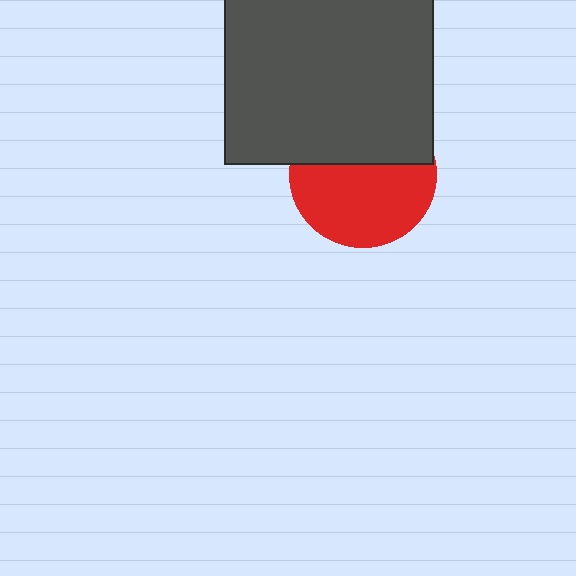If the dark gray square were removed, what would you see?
You would see the complete red circle.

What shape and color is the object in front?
The object in front is a dark gray square.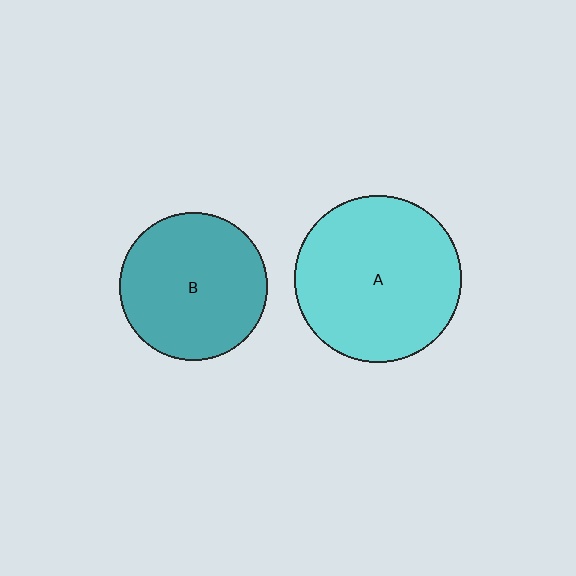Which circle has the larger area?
Circle A (cyan).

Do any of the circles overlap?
No, none of the circles overlap.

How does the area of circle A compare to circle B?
Approximately 1.3 times.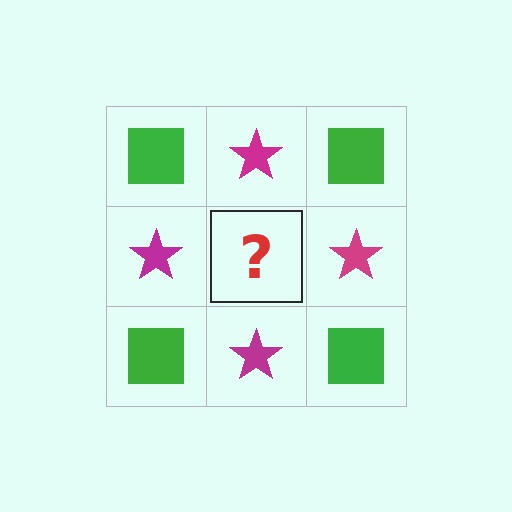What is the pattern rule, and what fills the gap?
The rule is that it alternates green square and magenta star in a checkerboard pattern. The gap should be filled with a green square.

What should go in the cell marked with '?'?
The missing cell should contain a green square.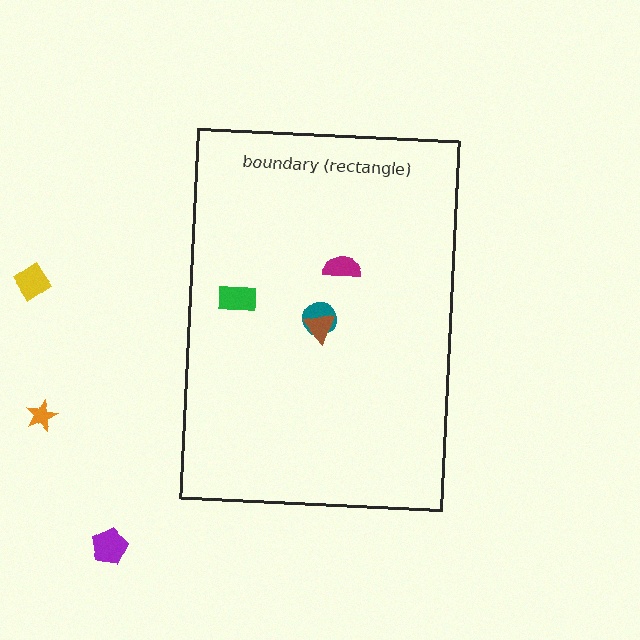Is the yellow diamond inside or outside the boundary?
Outside.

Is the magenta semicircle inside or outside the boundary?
Inside.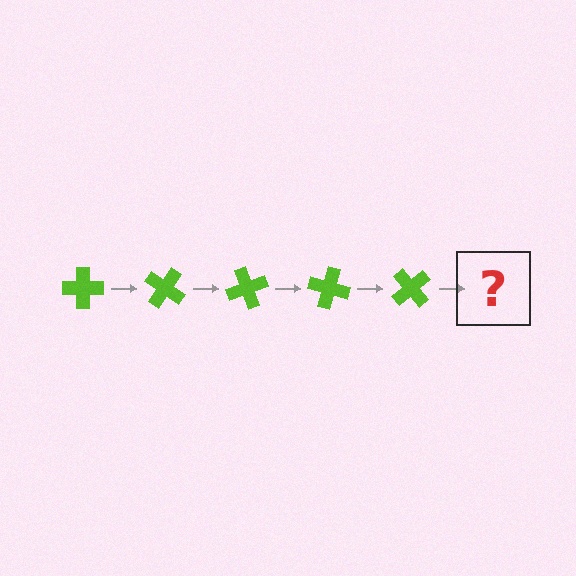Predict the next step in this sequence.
The next step is a lime cross rotated 175 degrees.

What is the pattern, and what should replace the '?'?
The pattern is that the cross rotates 35 degrees each step. The '?' should be a lime cross rotated 175 degrees.